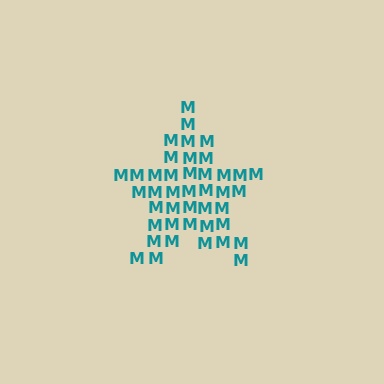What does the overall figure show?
The overall figure shows a star.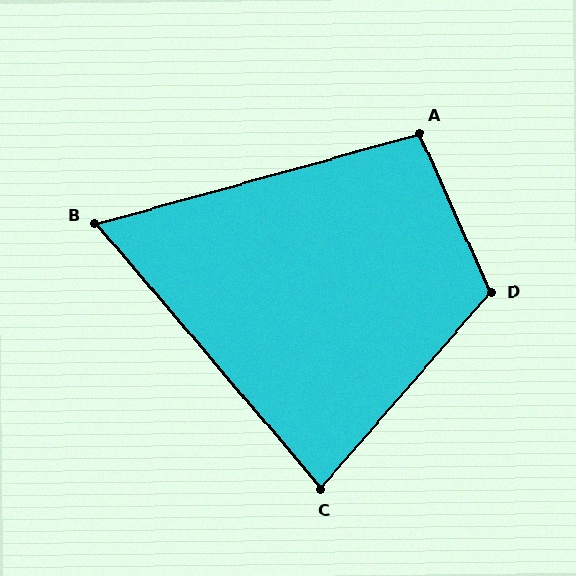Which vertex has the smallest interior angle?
B, at approximately 65 degrees.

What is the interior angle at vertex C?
Approximately 81 degrees (acute).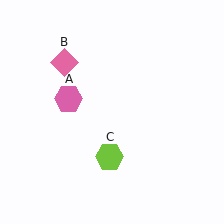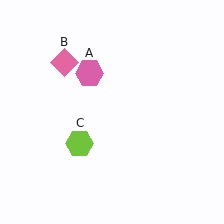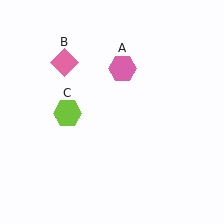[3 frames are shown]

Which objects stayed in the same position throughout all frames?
Pink diamond (object B) remained stationary.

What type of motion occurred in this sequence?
The pink hexagon (object A), lime hexagon (object C) rotated clockwise around the center of the scene.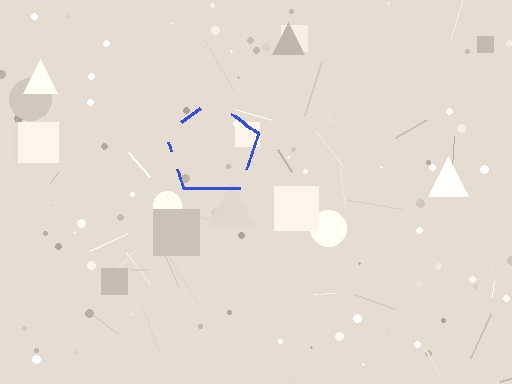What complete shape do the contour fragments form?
The contour fragments form a pentagon.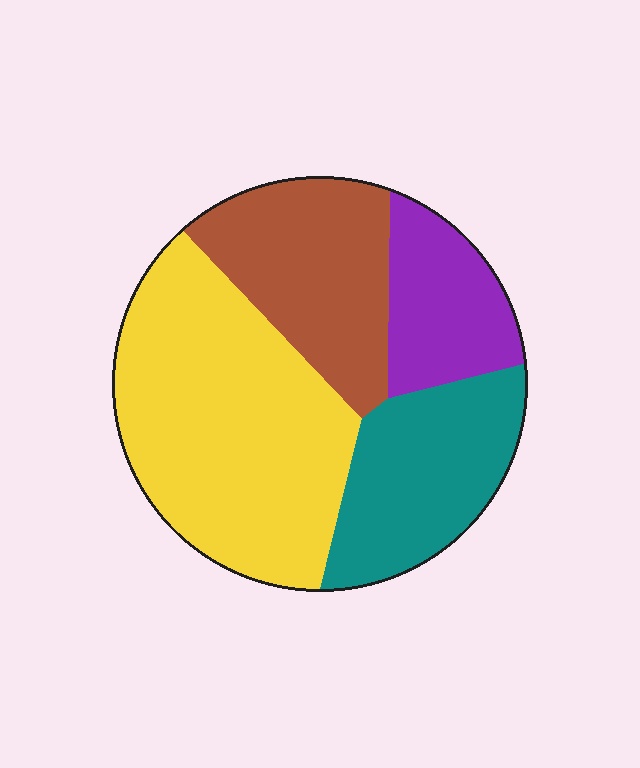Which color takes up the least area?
Purple, at roughly 15%.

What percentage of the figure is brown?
Brown covers roughly 20% of the figure.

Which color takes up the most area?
Yellow, at roughly 40%.